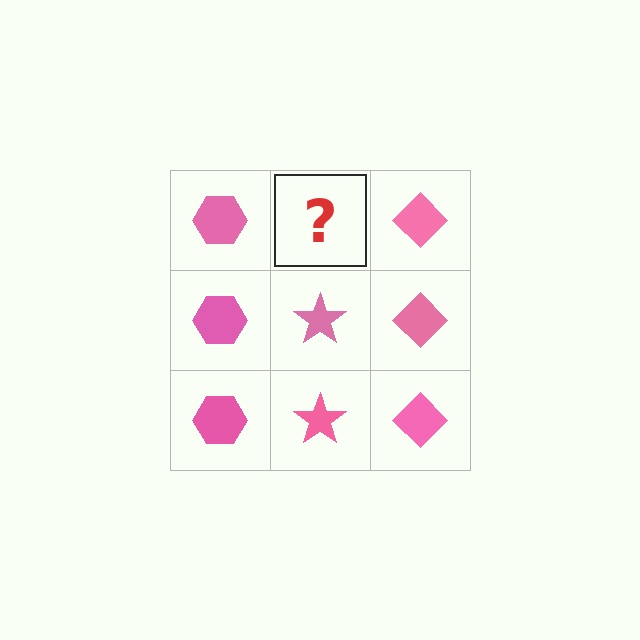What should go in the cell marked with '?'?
The missing cell should contain a pink star.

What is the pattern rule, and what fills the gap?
The rule is that each column has a consistent shape. The gap should be filled with a pink star.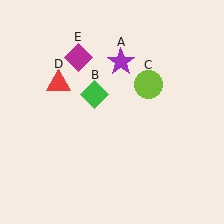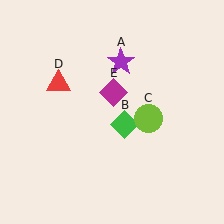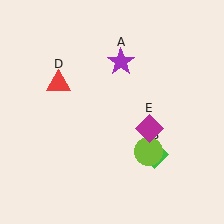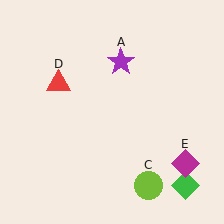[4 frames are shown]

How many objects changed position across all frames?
3 objects changed position: green diamond (object B), lime circle (object C), magenta diamond (object E).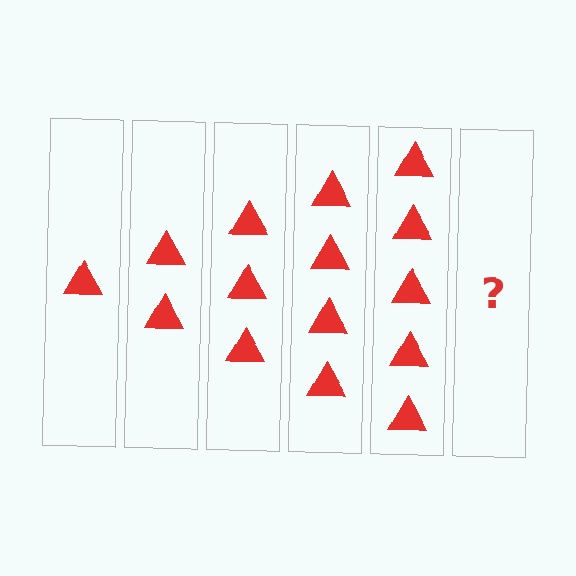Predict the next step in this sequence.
The next step is 6 triangles.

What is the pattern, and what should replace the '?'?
The pattern is that each step adds one more triangle. The '?' should be 6 triangles.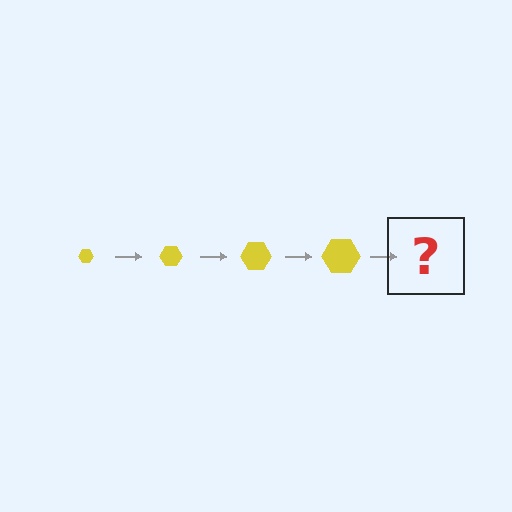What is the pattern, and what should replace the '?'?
The pattern is that the hexagon gets progressively larger each step. The '?' should be a yellow hexagon, larger than the previous one.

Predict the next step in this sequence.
The next step is a yellow hexagon, larger than the previous one.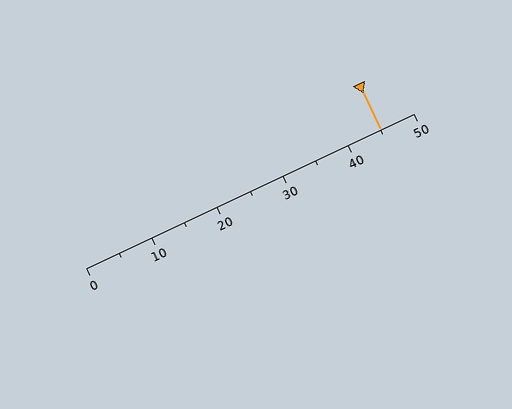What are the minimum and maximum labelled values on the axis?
The axis runs from 0 to 50.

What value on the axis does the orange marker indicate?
The marker indicates approximately 45.